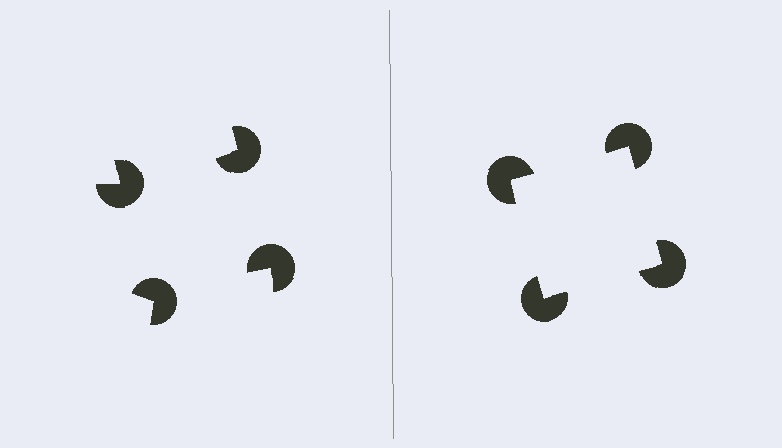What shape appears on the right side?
An illusory square.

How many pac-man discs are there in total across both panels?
8 — 4 on each side.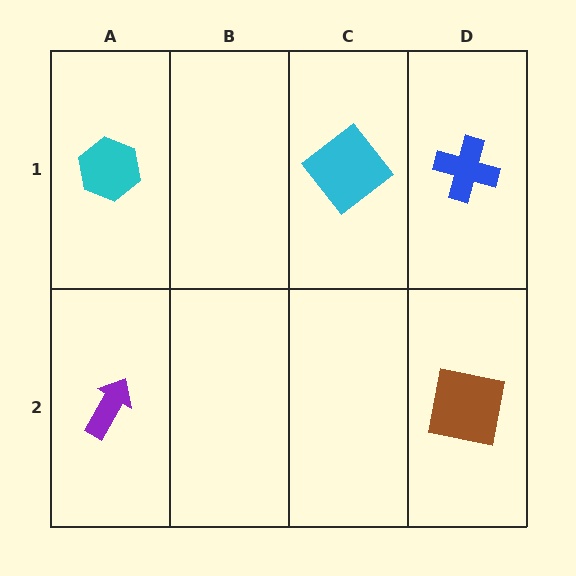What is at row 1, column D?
A blue cross.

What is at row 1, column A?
A cyan hexagon.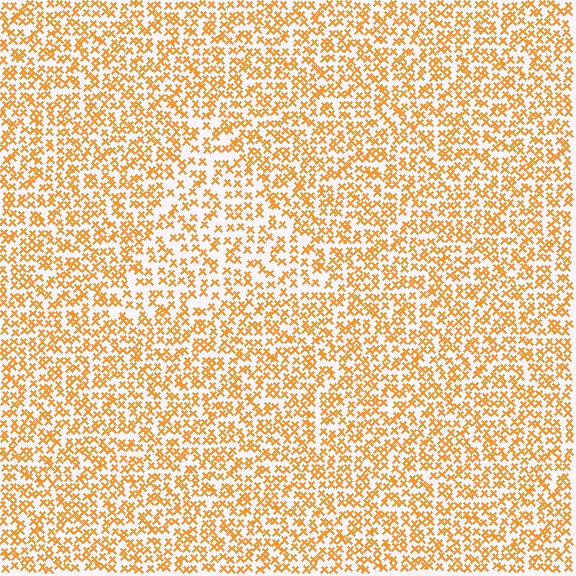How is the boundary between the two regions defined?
The boundary is defined by a change in element density (approximately 1.5x ratio). All elements are the same color, size, and shape.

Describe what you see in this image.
The image contains small orange elements arranged at two different densities. A triangle-shaped region is visible where the elements are less densely packed than the surrounding area.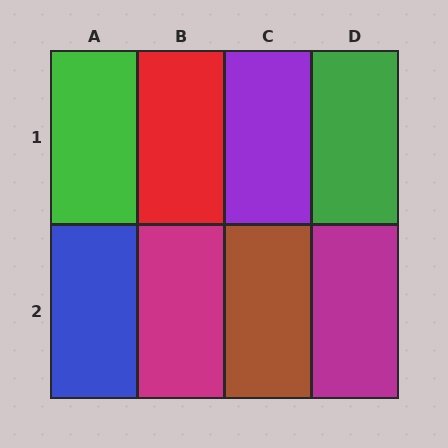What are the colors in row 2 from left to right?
Blue, magenta, brown, magenta.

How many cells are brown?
1 cell is brown.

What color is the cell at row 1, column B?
Red.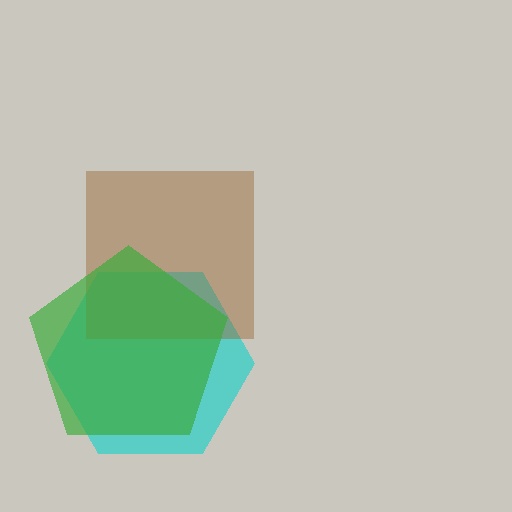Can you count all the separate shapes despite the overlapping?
Yes, there are 3 separate shapes.